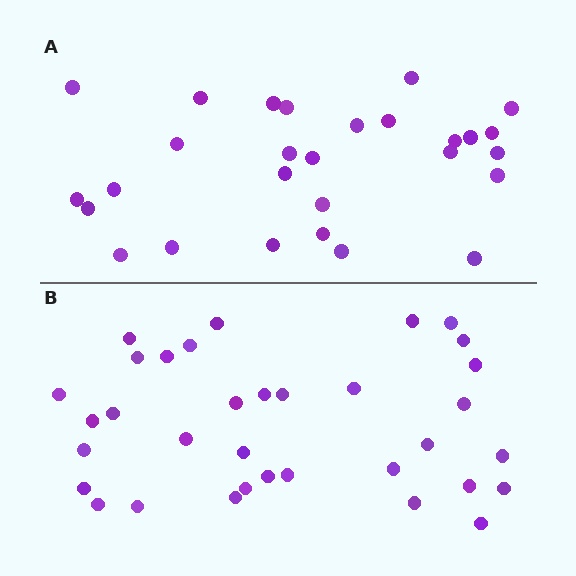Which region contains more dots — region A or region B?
Region B (the bottom region) has more dots.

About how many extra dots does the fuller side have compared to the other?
Region B has about 6 more dots than region A.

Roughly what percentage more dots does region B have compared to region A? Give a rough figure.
About 20% more.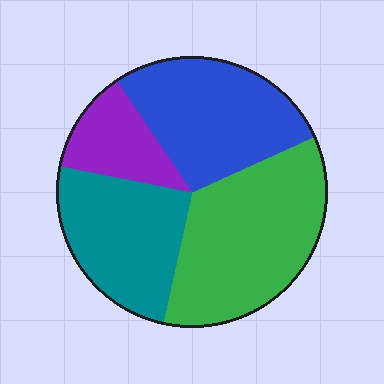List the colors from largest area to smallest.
From largest to smallest: green, blue, teal, purple.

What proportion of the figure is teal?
Teal covers about 25% of the figure.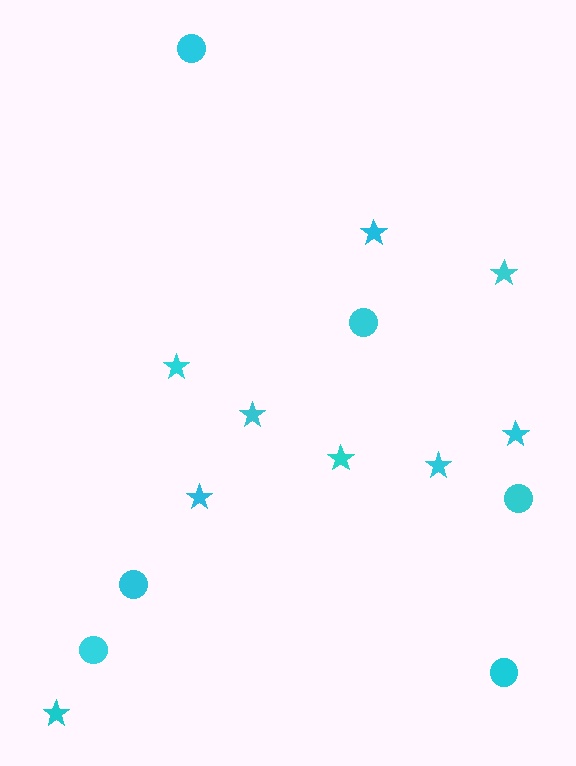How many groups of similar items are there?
There are 2 groups: one group of stars (9) and one group of circles (6).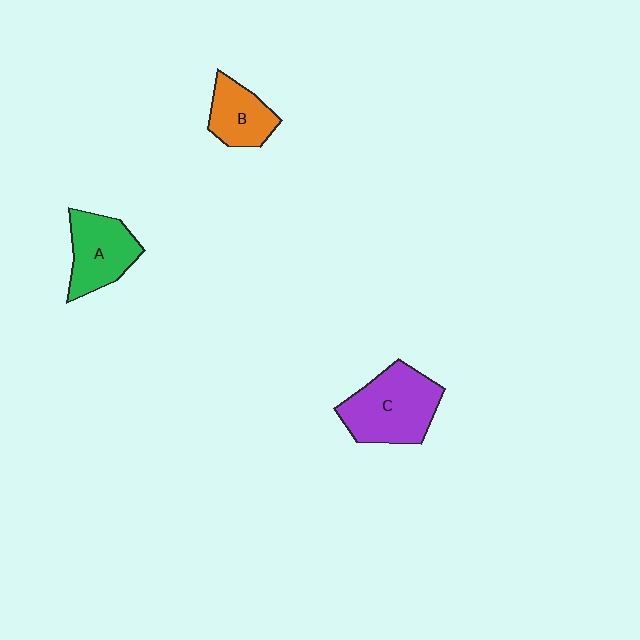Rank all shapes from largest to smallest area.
From largest to smallest: C (purple), A (green), B (orange).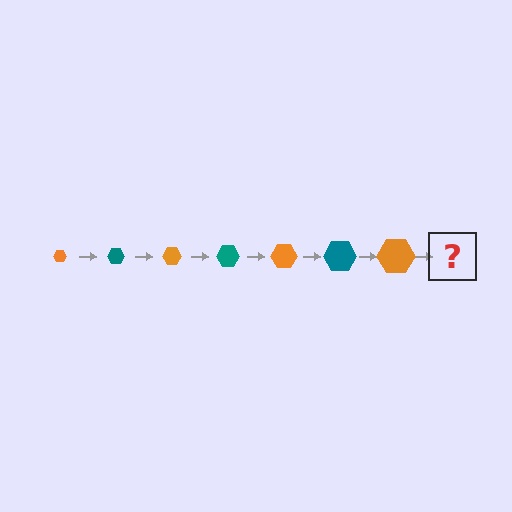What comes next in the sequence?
The next element should be a teal hexagon, larger than the previous one.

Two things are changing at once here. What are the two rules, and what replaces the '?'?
The two rules are that the hexagon grows larger each step and the color cycles through orange and teal. The '?' should be a teal hexagon, larger than the previous one.